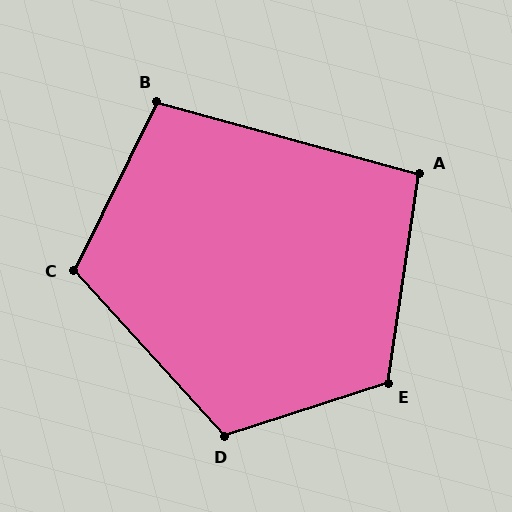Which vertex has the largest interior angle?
E, at approximately 117 degrees.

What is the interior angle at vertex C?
Approximately 111 degrees (obtuse).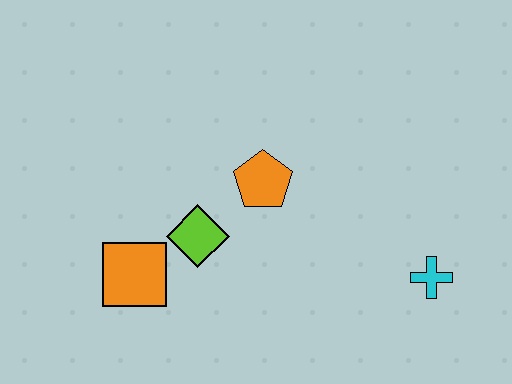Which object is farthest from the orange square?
The cyan cross is farthest from the orange square.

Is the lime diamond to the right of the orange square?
Yes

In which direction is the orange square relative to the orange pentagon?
The orange square is to the left of the orange pentagon.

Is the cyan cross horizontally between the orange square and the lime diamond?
No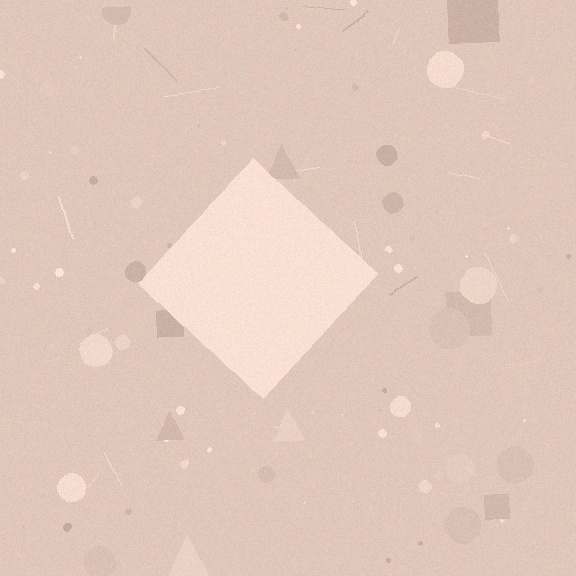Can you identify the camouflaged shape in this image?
The camouflaged shape is a diamond.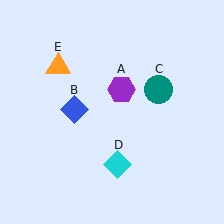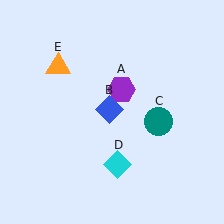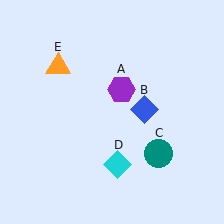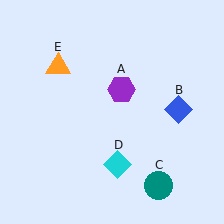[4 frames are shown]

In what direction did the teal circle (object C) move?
The teal circle (object C) moved down.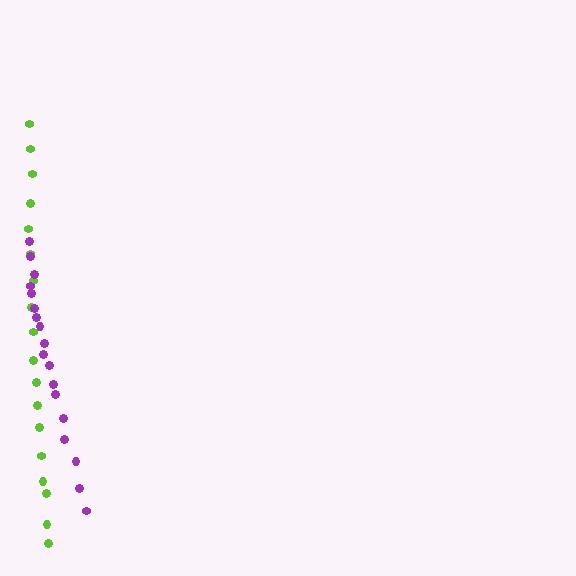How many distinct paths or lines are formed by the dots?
There are 2 distinct paths.